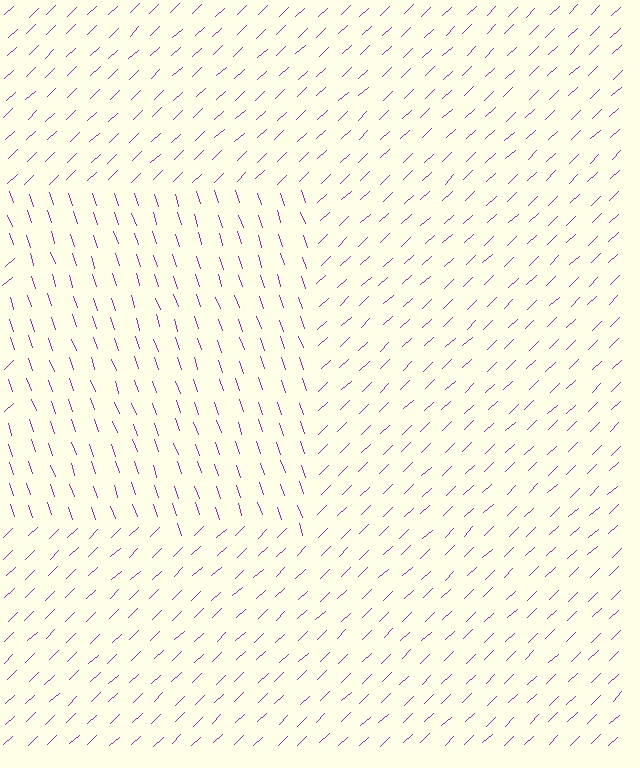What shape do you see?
I see a rectangle.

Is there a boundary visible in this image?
Yes, there is a texture boundary formed by a change in line orientation.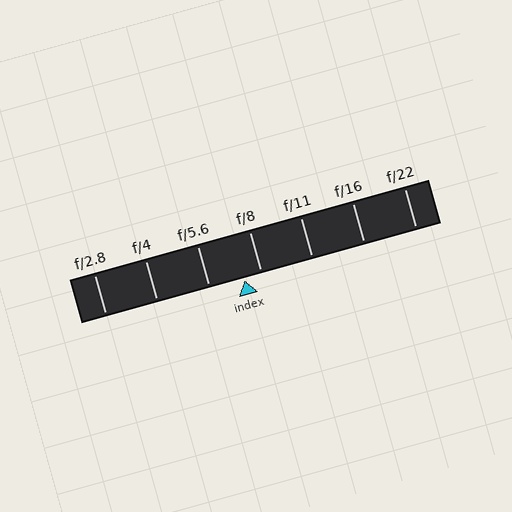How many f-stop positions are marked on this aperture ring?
There are 7 f-stop positions marked.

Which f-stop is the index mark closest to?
The index mark is closest to f/8.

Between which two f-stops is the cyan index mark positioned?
The index mark is between f/5.6 and f/8.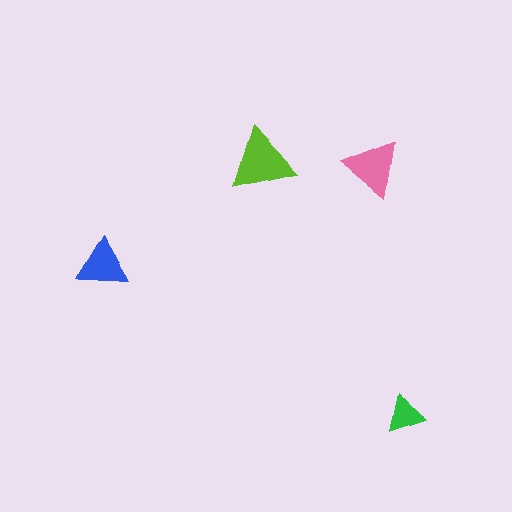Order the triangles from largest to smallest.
the lime one, the pink one, the blue one, the green one.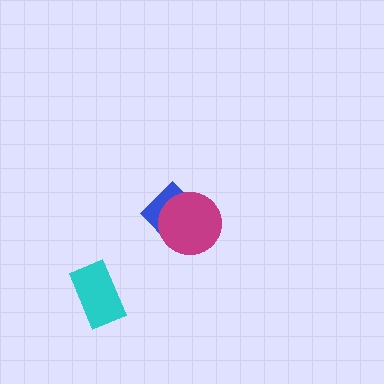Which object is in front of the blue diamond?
The magenta circle is in front of the blue diamond.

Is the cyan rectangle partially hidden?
No, no other shape covers it.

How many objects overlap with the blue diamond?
1 object overlaps with the blue diamond.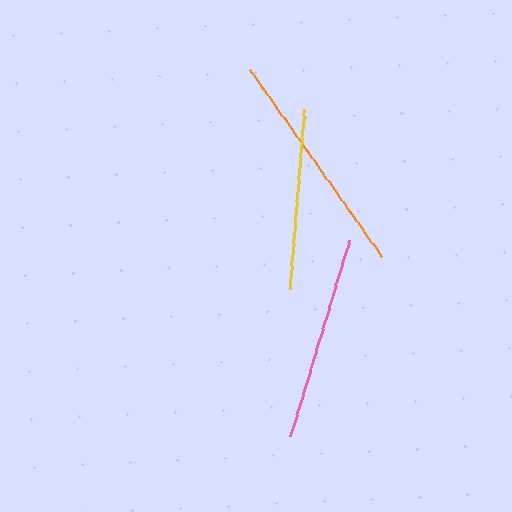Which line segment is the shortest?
The yellow line is the shortest at approximately 181 pixels.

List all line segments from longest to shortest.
From longest to shortest: orange, pink, yellow.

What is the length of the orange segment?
The orange segment is approximately 228 pixels long.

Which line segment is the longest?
The orange line is the longest at approximately 228 pixels.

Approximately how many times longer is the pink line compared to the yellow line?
The pink line is approximately 1.1 times the length of the yellow line.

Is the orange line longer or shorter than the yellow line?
The orange line is longer than the yellow line.